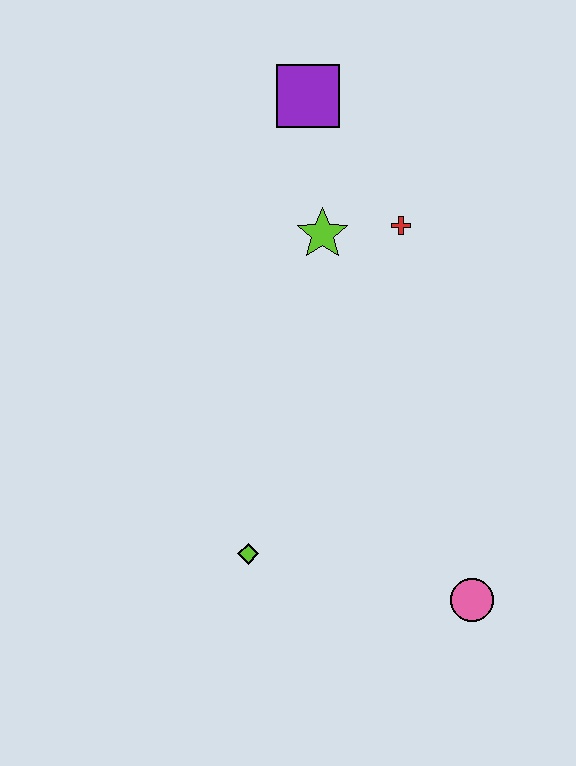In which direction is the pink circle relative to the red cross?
The pink circle is below the red cross.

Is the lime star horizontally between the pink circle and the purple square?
Yes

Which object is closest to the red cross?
The lime star is closest to the red cross.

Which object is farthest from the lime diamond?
The purple square is farthest from the lime diamond.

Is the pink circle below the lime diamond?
Yes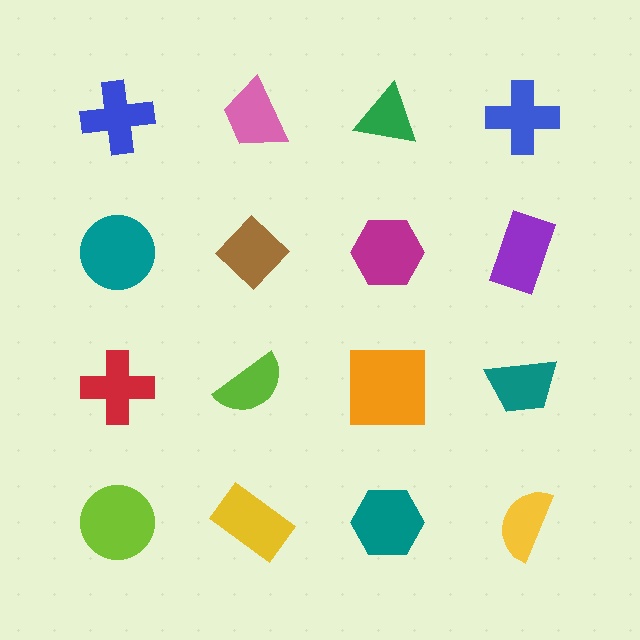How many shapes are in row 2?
4 shapes.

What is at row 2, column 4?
A purple rectangle.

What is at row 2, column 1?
A teal circle.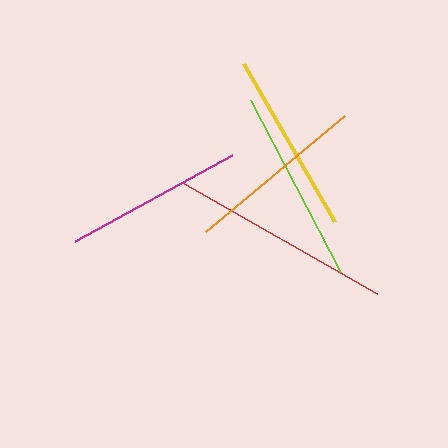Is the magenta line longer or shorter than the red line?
The red line is longer than the magenta line.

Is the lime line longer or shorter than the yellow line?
The lime line is longer than the yellow line.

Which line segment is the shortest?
The magenta line is the shortest at approximately 179 pixels.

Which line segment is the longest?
The red line is the longest at approximately 222 pixels.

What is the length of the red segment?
The red segment is approximately 222 pixels long.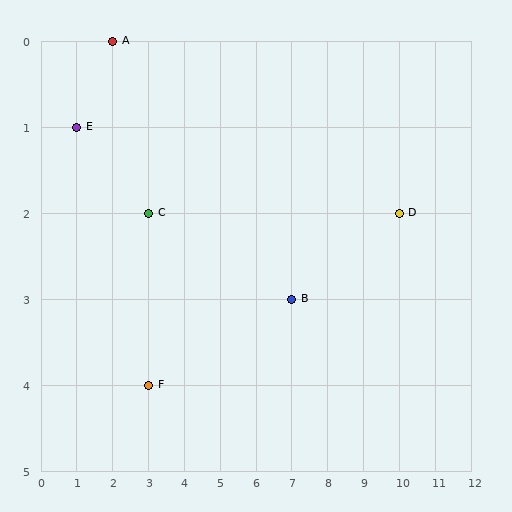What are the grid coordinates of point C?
Point C is at grid coordinates (3, 2).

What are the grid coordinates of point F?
Point F is at grid coordinates (3, 4).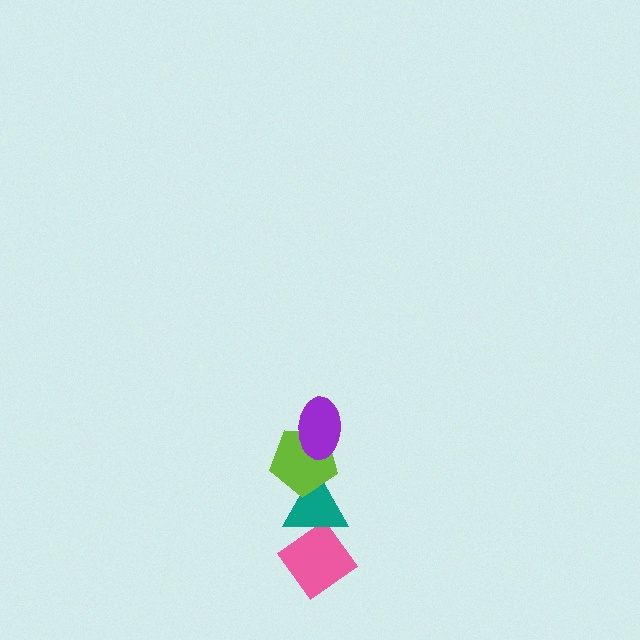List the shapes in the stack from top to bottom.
From top to bottom: the purple ellipse, the lime pentagon, the teal triangle, the pink diamond.